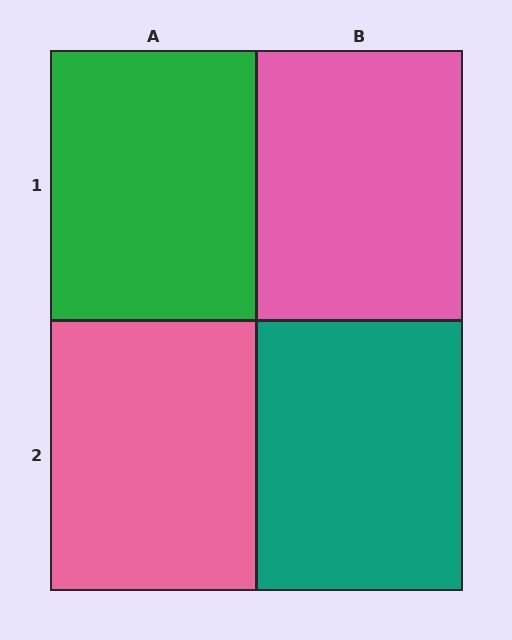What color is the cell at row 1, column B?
Pink.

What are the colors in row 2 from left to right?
Pink, teal.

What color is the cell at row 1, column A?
Green.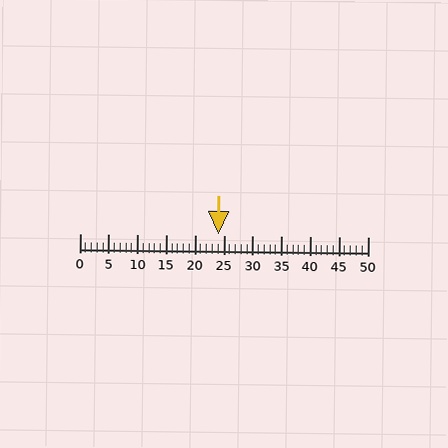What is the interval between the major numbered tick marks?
The major tick marks are spaced 5 units apart.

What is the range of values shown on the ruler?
The ruler shows values from 0 to 50.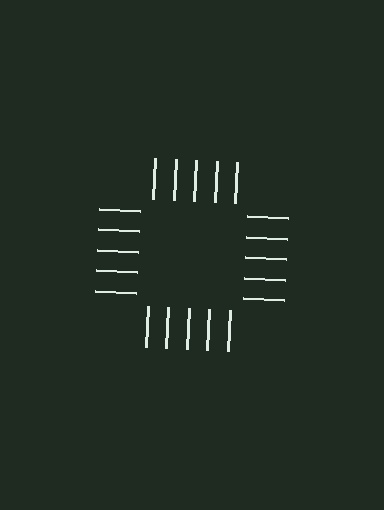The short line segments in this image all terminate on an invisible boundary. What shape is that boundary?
An illusory square — the line segments terminate on its edges but no continuous stroke is drawn.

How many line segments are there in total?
20 — 5 along each of the 4 edges.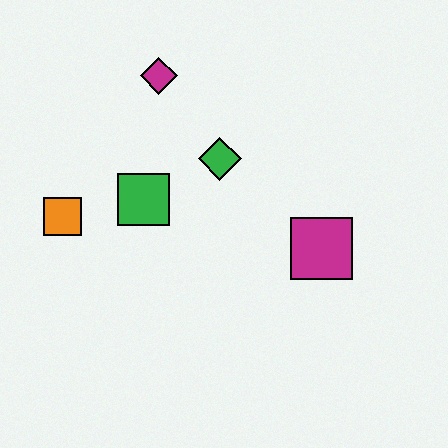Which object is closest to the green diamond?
The green square is closest to the green diamond.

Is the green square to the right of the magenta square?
No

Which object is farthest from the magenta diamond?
The magenta square is farthest from the magenta diamond.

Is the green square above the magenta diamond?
No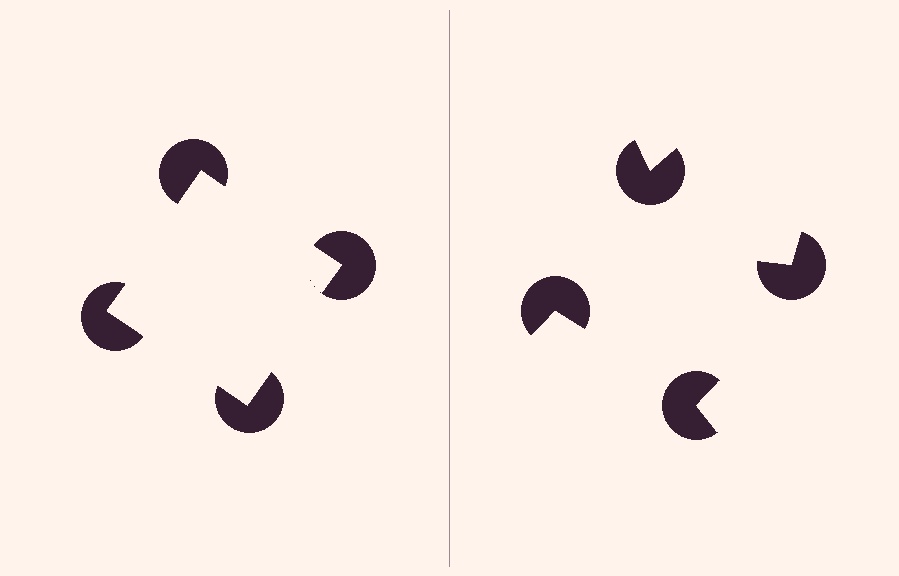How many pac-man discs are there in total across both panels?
8 — 4 on each side.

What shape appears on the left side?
An illusory square.